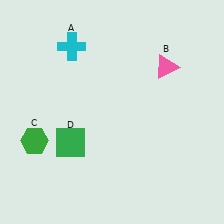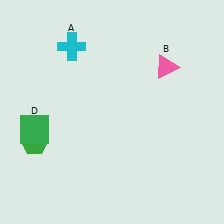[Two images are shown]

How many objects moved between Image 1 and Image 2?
1 object moved between the two images.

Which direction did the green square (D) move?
The green square (D) moved left.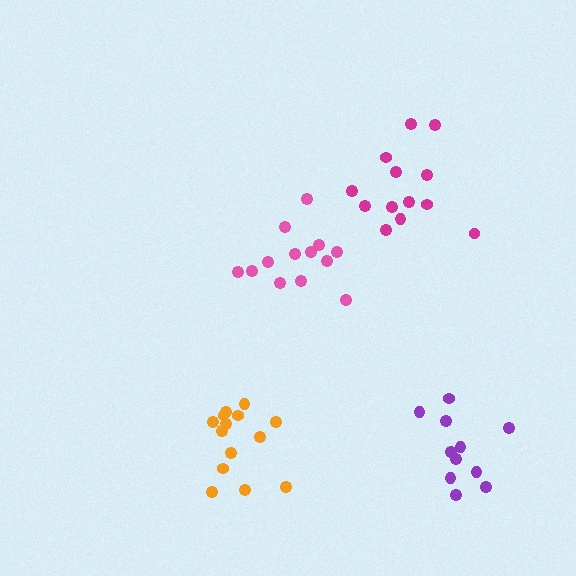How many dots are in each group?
Group 1: 13 dots, Group 2: 14 dots, Group 3: 13 dots, Group 4: 11 dots (51 total).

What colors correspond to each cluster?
The clusters are colored: pink, orange, magenta, purple.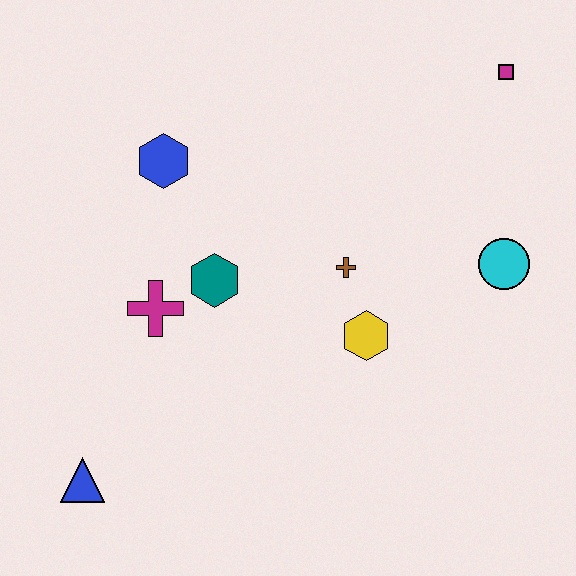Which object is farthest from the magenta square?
The blue triangle is farthest from the magenta square.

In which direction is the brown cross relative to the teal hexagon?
The brown cross is to the right of the teal hexagon.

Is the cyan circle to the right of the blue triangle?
Yes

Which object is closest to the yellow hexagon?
The brown cross is closest to the yellow hexagon.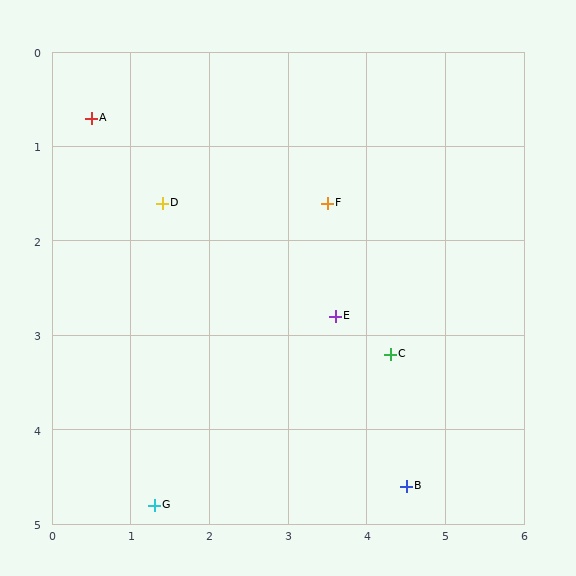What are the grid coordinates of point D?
Point D is at approximately (1.4, 1.6).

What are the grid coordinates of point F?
Point F is at approximately (3.5, 1.6).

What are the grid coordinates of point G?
Point G is at approximately (1.3, 4.8).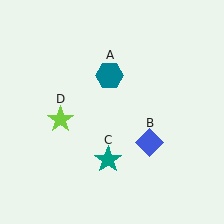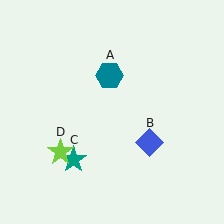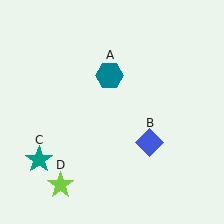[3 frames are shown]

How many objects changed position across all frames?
2 objects changed position: teal star (object C), lime star (object D).